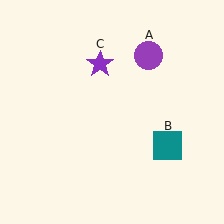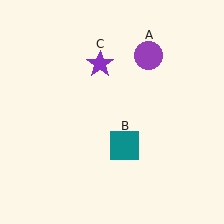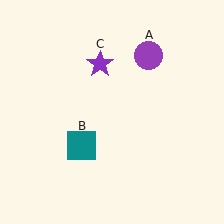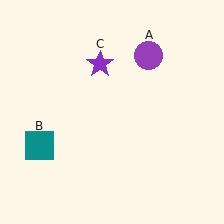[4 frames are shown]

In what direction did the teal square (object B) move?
The teal square (object B) moved left.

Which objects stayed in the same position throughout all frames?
Purple circle (object A) and purple star (object C) remained stationary.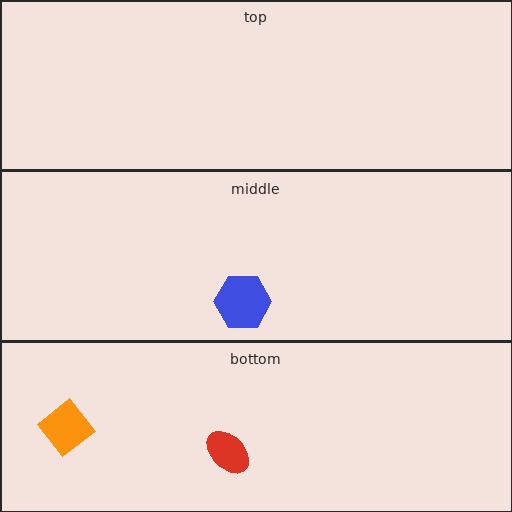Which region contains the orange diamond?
The bottom region.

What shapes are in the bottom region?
The red ellipse, the orange diamond.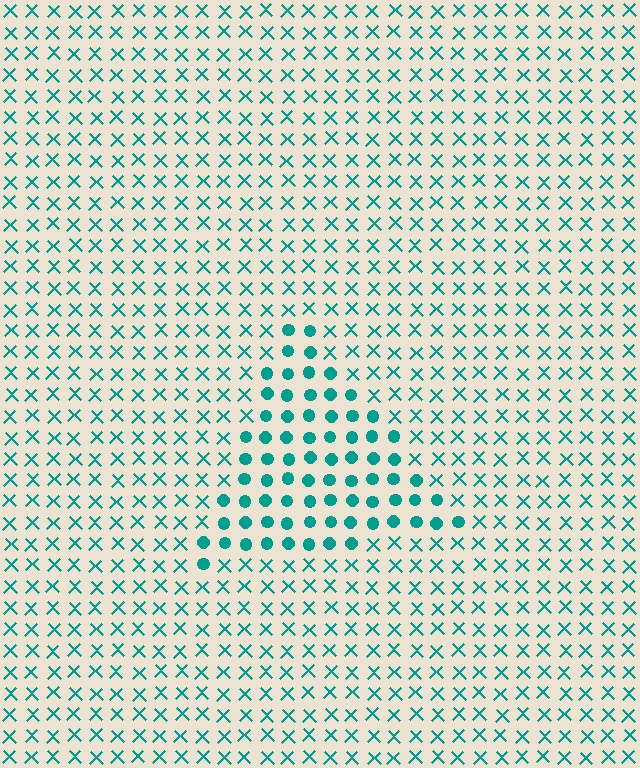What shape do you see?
I see a triangle.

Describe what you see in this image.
The image is filled with small teal elements arranged in a uniform grid. A triangle-shaped region contains circles, while the surrounding area contains X marks. The boundary is defined purely by the change in element shape.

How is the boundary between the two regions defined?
The boundary is defined by a change in element shape: circles inside vs. X marks outside. All elements share the same color and spacing.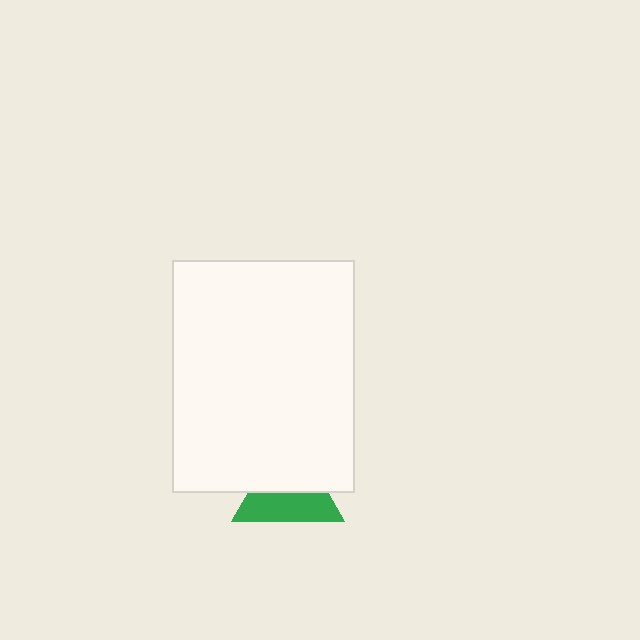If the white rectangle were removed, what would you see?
You would see the complete green triangle.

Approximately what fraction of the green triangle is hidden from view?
Roughly 51% of the green triangle is hidden behind the white rectangle.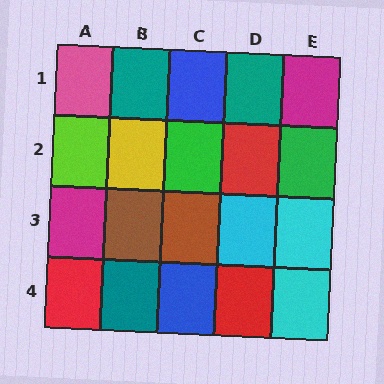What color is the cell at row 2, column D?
Red.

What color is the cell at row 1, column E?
Magenta.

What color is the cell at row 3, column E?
Cyan.